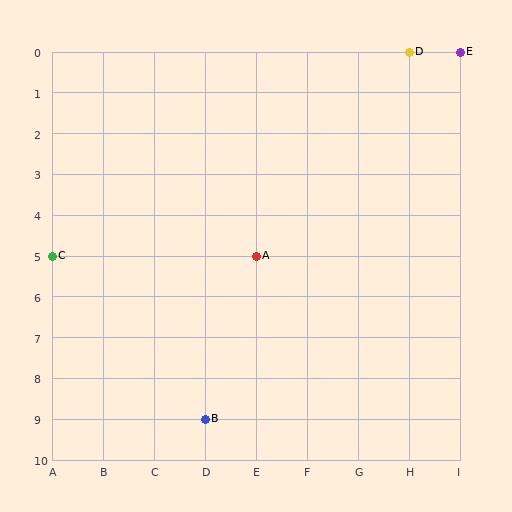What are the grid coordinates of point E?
Point E is at grid coordinates (I, 0).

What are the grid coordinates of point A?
Point A is at grid coordinates (E, 5).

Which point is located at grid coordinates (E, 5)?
Point A is at (E, 5).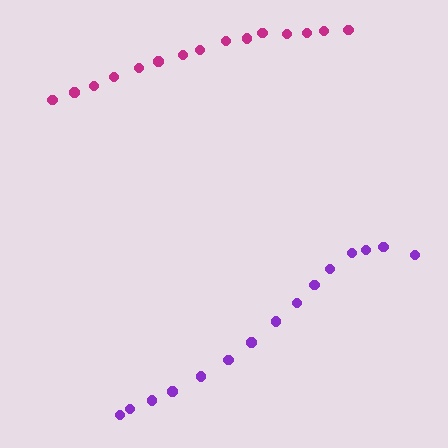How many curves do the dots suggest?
There are 2 distinct paths.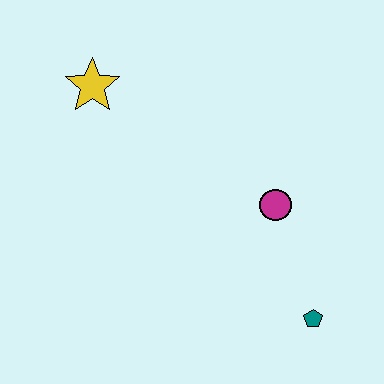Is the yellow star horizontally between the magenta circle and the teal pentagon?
No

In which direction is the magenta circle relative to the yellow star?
The magenta circle is to the right of the yellow star.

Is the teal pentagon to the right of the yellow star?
Yes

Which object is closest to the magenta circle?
The teal pentagon is closest to the magenta circle.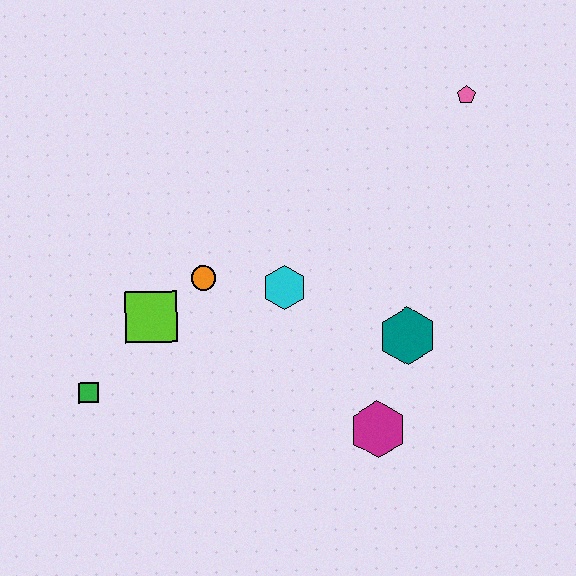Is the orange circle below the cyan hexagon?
No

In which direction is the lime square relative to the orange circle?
The lime square is to the left of the orange circle.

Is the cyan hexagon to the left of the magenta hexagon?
Yes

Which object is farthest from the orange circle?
The pink pentagon is farthest from the orange circle.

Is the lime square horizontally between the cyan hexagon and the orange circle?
No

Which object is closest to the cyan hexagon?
The orange circle is closest to the cyan hexagon.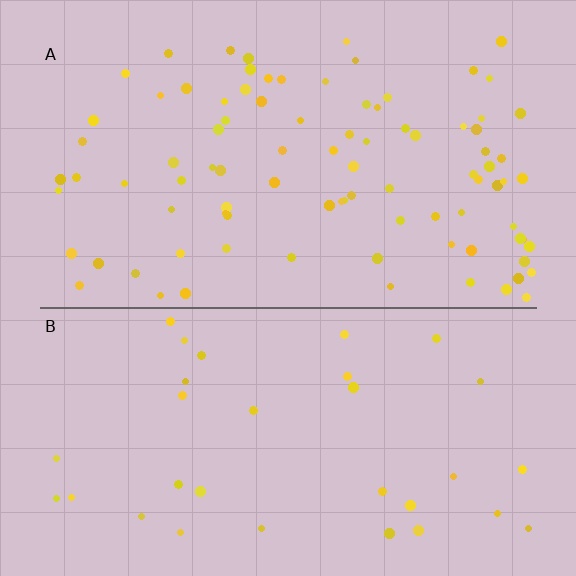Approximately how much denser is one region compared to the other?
Approximately 2.8× — region A over region B.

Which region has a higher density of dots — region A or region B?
A (the top).